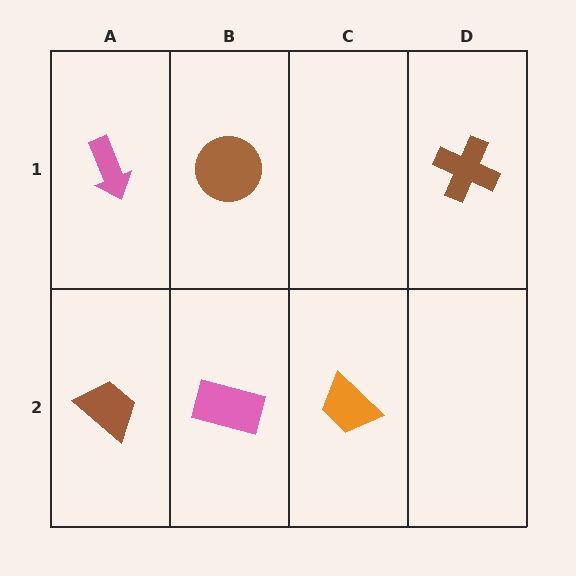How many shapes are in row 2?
3 shapes.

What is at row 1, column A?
A pink arrow.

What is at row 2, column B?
A pink rectangle.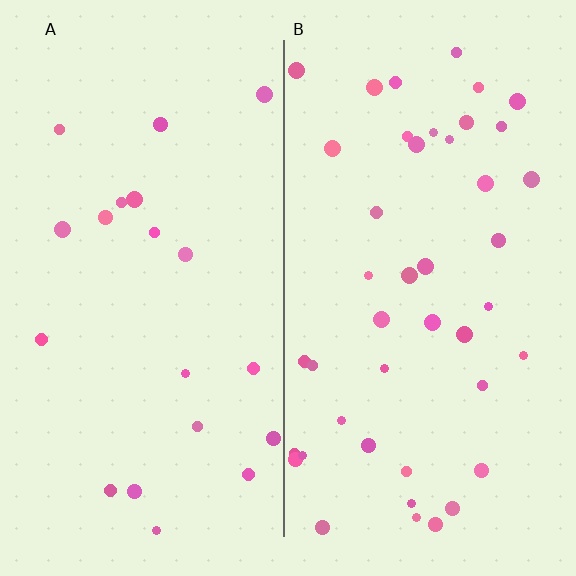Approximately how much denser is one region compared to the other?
Approximately 2.2× — region B over region A.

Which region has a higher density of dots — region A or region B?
B (the right).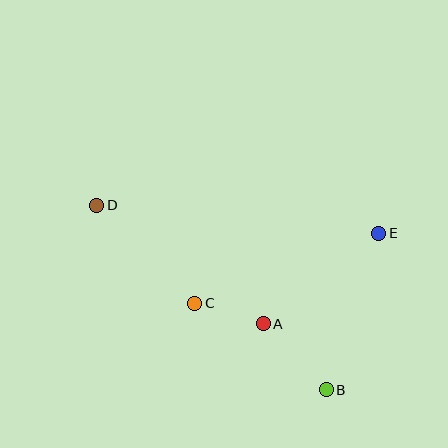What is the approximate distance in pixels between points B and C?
The distance between B and C is approximately 157 pixels.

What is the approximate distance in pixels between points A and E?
The distance between A and E is approximately 147 pixels.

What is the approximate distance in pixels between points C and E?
The distance between C and E is approximately 197 pixels.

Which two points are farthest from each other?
Points B and D are farthest from each other.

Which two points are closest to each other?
Points A and C are closest to each other.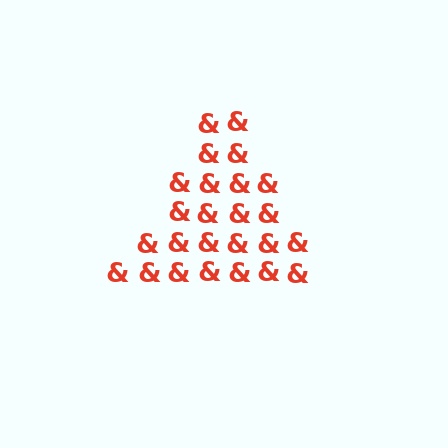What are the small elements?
The small elements are ampersands.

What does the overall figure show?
The overall figure shows a triangle.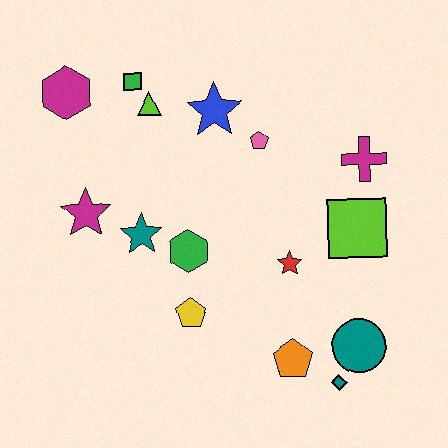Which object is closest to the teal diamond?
The teal circle is closest to the teal diamond.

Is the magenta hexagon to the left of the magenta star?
Yes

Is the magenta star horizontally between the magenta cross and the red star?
No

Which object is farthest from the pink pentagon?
The teal diamond is farthest from the pink pentagon.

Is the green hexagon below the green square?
Yes